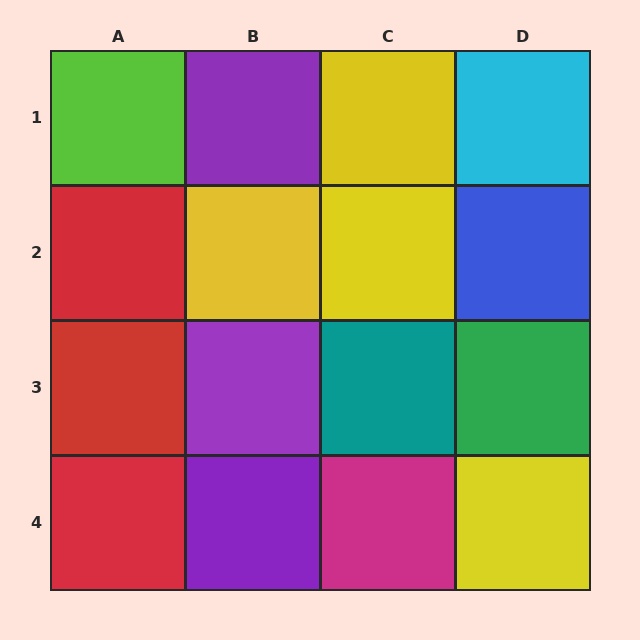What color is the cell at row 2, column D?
Blue.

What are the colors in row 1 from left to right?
Lime, purple, yellow, cyan.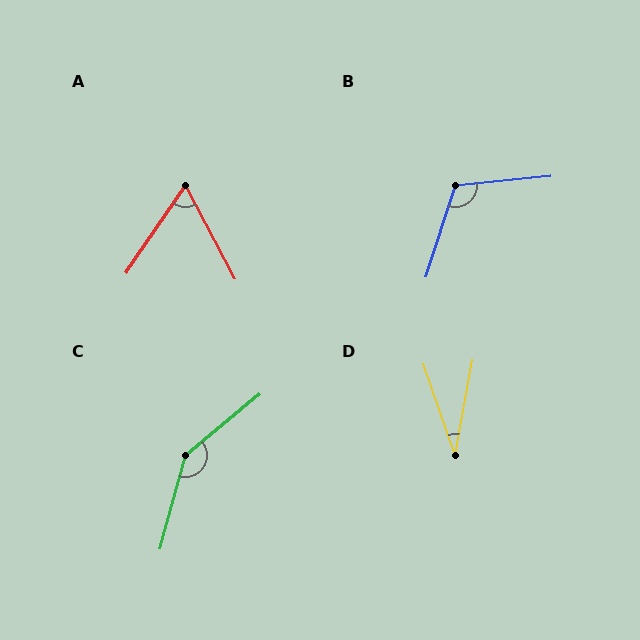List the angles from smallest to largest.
D (29°), A (62°), B (113°), C (145°).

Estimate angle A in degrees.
Approximately 62 degrees.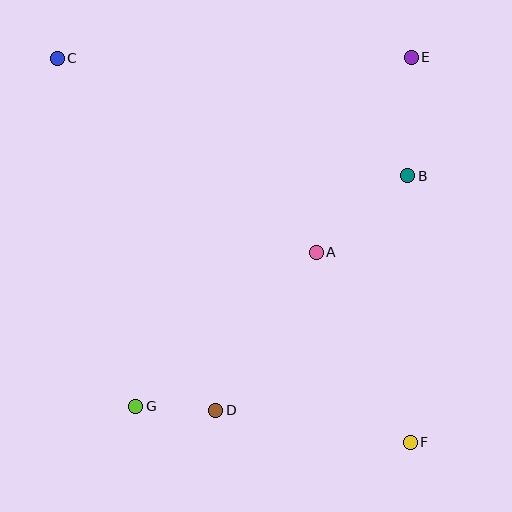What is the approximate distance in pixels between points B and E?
The distance between B and E is approximately 118 pixels.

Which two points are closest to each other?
Points D and G are closest to each other.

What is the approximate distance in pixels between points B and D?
The distance between B and D is approximately 303 pixels.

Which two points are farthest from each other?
Points C and F are farthest from each other.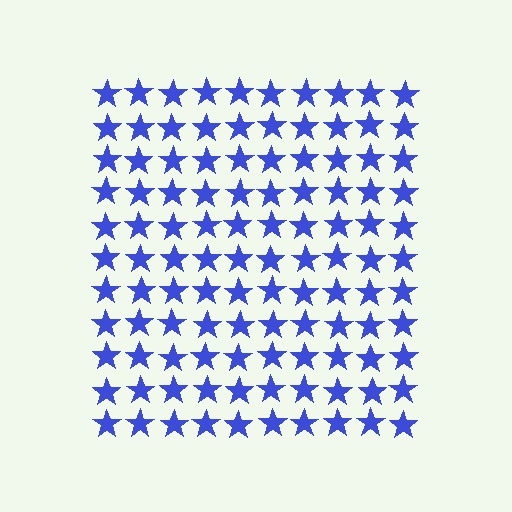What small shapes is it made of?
It is made of small stars.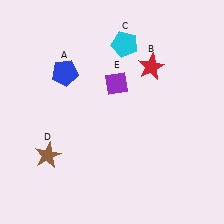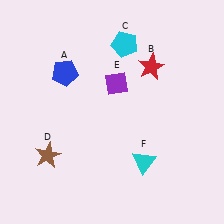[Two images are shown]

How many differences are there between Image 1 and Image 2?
There is 1 difference between the two images.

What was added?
A cyan triangle (F) was added in Image 2.